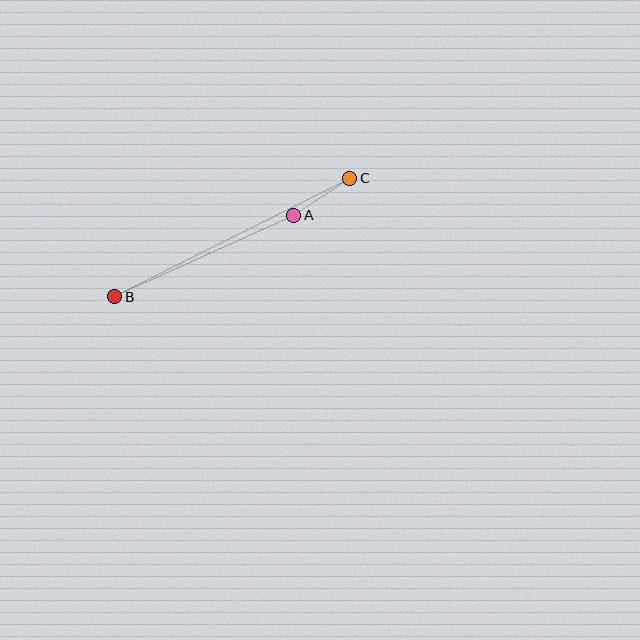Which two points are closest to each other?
Points A and C are closest to each other.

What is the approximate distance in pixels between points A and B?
The distance between A and B is approximately 197 pixels.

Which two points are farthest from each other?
Points B and C are farthest from each other.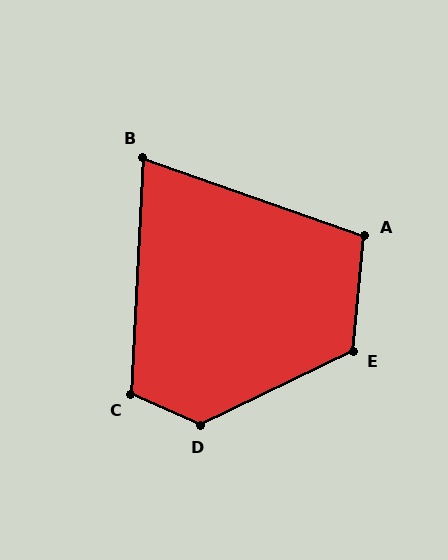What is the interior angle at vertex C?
Approximately 111 degrees (obtuse).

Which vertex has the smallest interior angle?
B, at approximately 74 degrees.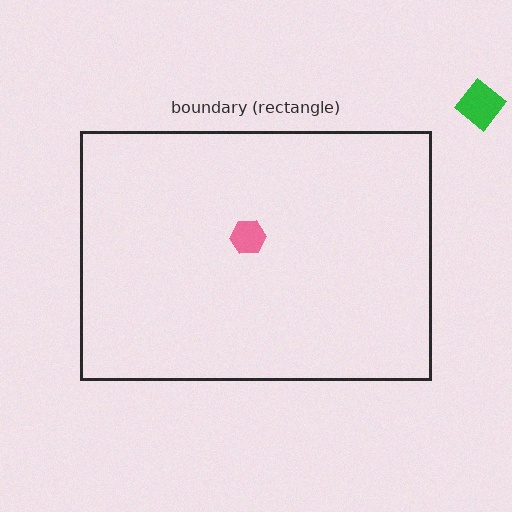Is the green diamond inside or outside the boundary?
Outside.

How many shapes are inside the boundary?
1 inside, 1 outside.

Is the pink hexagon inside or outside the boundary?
Inside.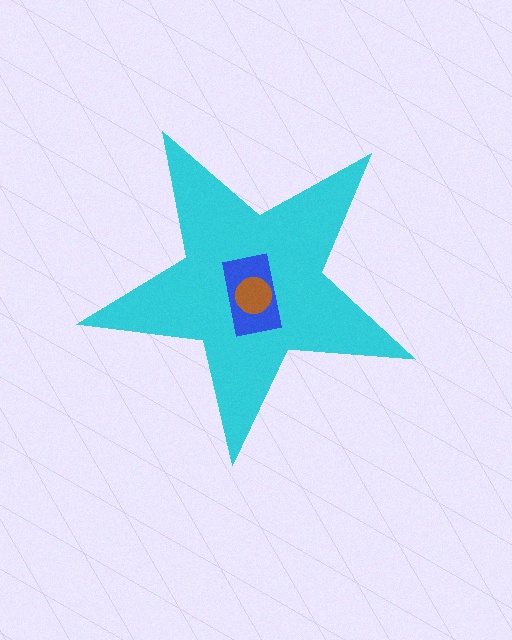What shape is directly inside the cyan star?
The blue rectangle.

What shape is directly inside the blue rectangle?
The brown circle.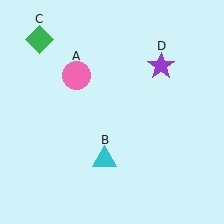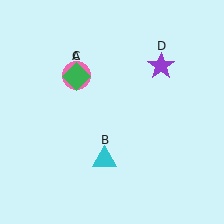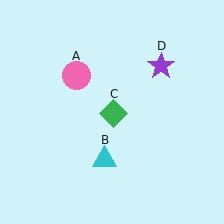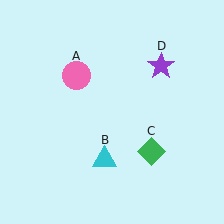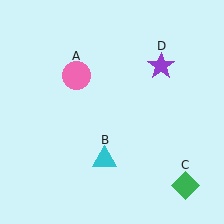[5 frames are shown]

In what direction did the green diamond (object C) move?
The green diamond (object C) moved down and to the right.